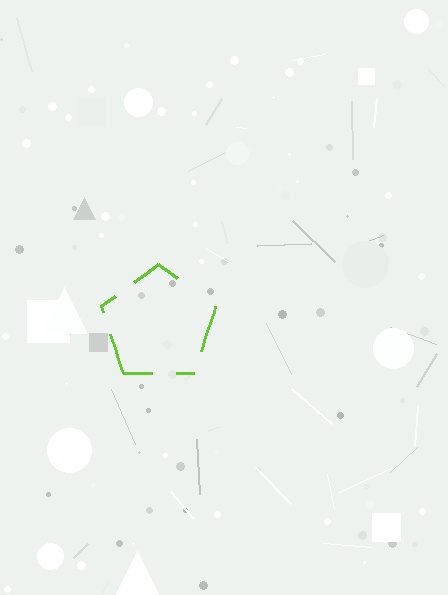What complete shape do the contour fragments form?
The contour fragments form a pentagon.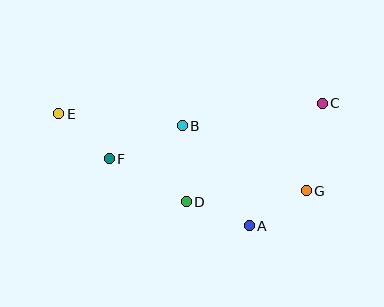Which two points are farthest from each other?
Points C and E are farthest from each other.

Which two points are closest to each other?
Points A and G are closest to each other.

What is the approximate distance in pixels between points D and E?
The distance between D and E is approximately 155 pixels.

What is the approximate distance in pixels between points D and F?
The distance between D and F is approximately 89 pixels.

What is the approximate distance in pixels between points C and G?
The distance between C and G is approximately 89 pixels.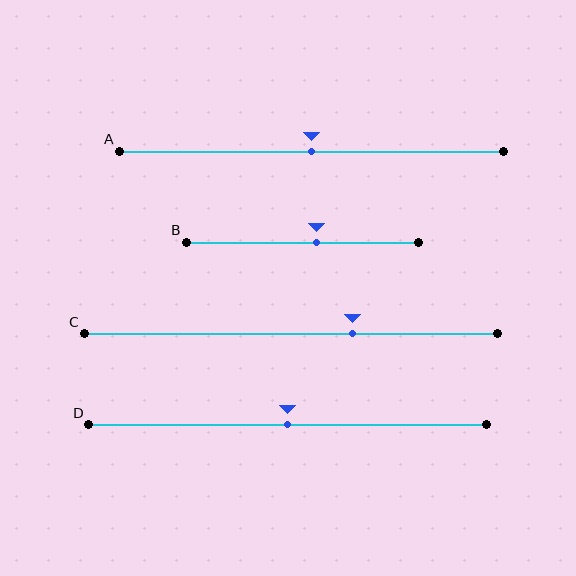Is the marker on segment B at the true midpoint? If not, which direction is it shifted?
No, the marker on segment B is shifted to the right by about 6% of the segment length.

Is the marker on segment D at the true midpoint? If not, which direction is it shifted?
Yes, the marker on segment D is at the true midpoint.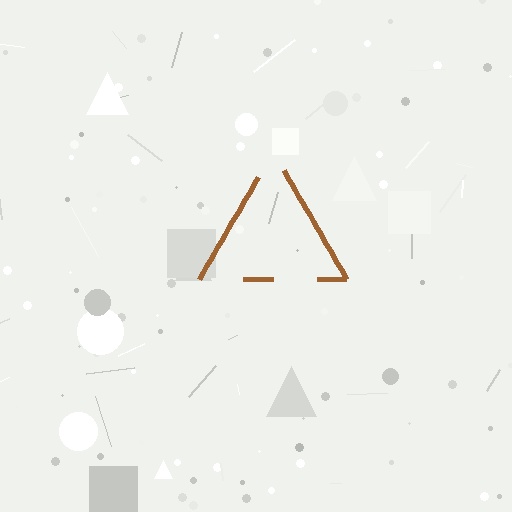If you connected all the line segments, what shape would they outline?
They would outline a triangle.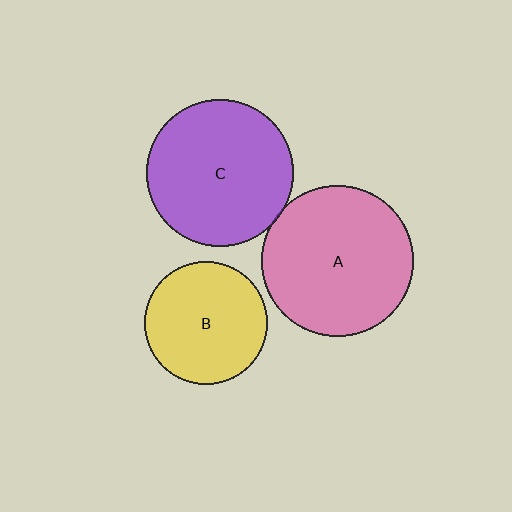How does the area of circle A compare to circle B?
Approximately 1.5 times.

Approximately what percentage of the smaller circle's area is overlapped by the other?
Approximately 5%.